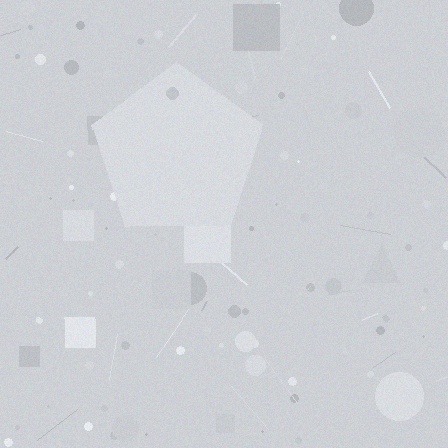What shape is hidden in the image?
A pentagon is hidden in the image.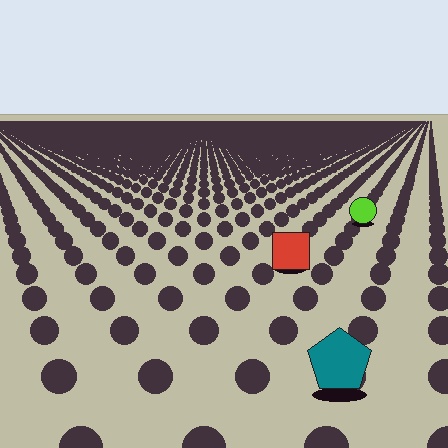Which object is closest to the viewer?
The teal pentagon is closest. The texture marks near it are larger and more spread out.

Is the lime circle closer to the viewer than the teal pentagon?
No. The teal pentagon is closer — you can tell from the texture gradient: the ground texture is coarser near it.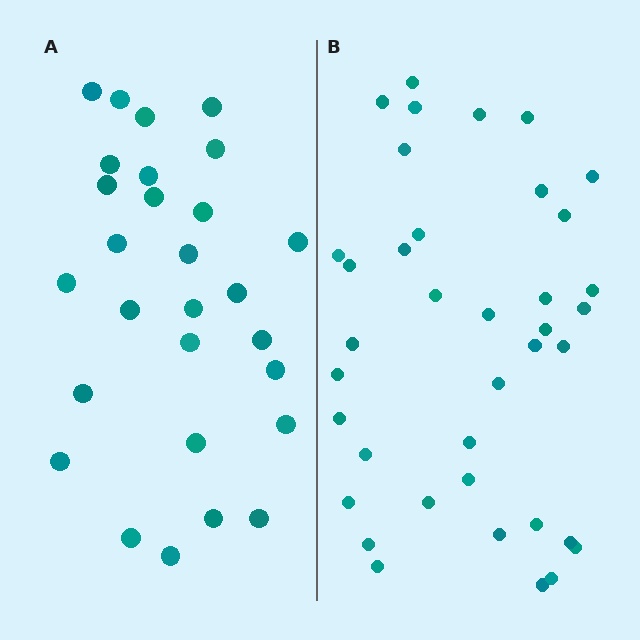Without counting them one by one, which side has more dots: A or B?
Region B (the right region) has more dots.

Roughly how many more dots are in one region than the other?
Region B has roughly 10 or so more dots than region A.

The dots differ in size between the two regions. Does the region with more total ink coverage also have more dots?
No. Region A has more total ink coverage because its dots are larger, but region B actually contains more individual dots. Total area can be misleading — the number of items is what matters here.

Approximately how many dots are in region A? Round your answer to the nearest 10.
About 30 dots. (The exact count is 28, which rounds to 30.)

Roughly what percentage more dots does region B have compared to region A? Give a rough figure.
About 35% more.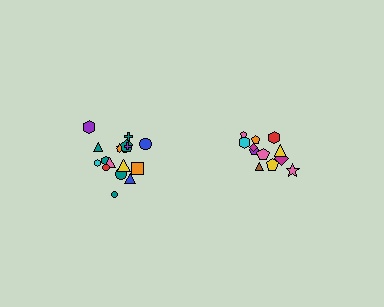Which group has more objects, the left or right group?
The left group.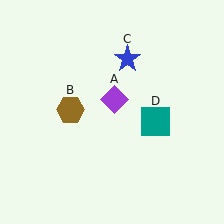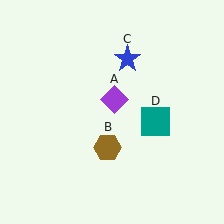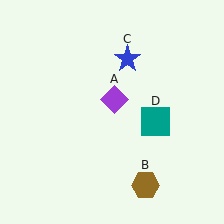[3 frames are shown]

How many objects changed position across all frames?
1 object changed position: brown hexagon (object B).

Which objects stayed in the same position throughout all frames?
Purple diamond (object A) and blue star (object C) and teal square (object D) remained stationary.